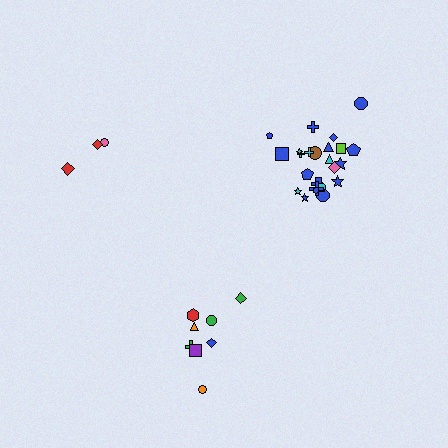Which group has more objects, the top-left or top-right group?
The top-right group.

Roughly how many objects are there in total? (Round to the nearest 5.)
Roughly 35 objects in total.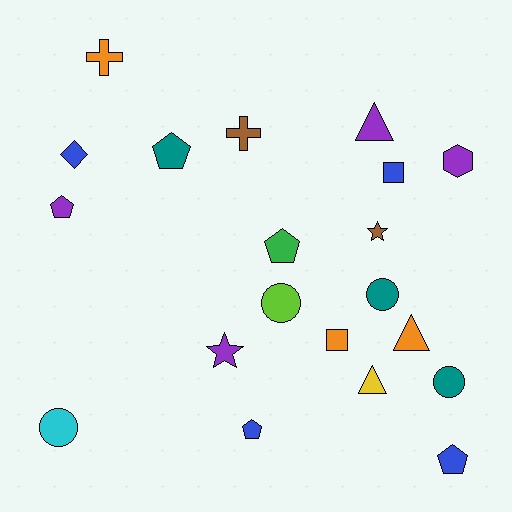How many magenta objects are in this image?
There are no magenta objects.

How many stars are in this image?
There are 2 stars.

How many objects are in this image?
There are 20 objects.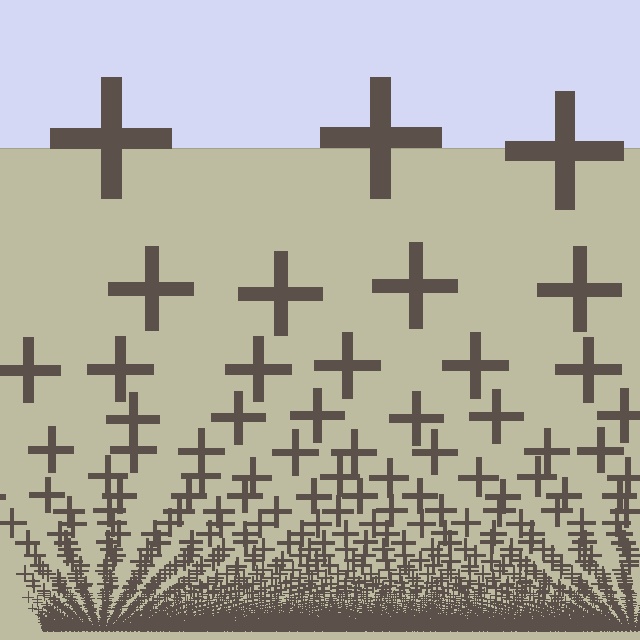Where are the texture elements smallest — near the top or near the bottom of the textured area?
Near the bottom.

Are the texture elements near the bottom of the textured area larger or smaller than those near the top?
Smaller. The gradient is inverted — elements near the bottom are smaller and denser.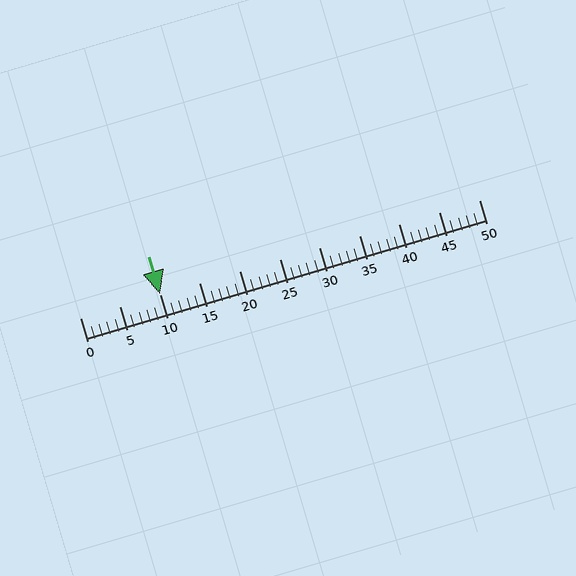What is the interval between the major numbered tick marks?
The major tick marks are spaced 5 units apart.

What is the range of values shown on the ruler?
The ruler shows values from 0 to 50.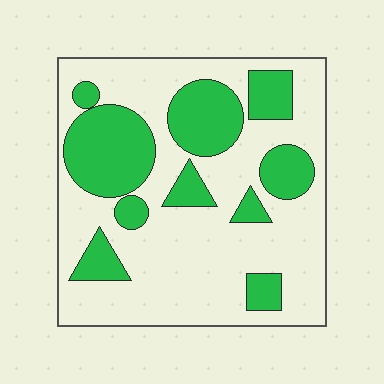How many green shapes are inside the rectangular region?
10.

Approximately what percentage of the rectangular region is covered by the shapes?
Approximately 30%.